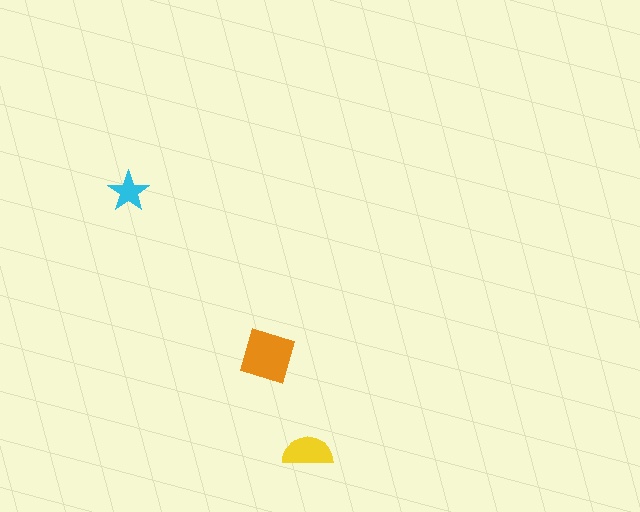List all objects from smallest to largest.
The cyan star, the yellow semicircle, the orange diamond.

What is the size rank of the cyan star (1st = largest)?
3rd.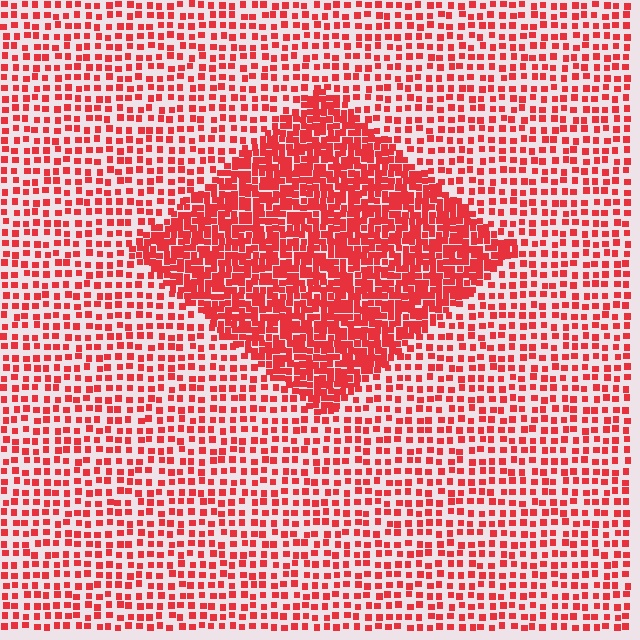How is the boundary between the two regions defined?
The boundary is defined by a change in element density (approximately 2.3x ratio). All elements are the same color, size, and shape.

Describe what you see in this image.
The image contains small red elements arranged at two different densities. A diamond-shaped region is visible where the elements are more densely packed than the surrounding area.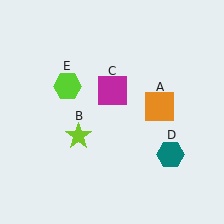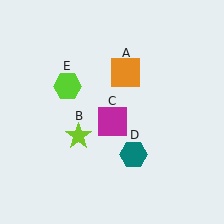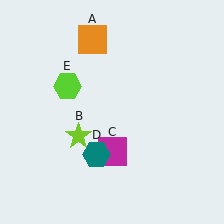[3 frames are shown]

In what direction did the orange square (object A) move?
The orange square (object A) moved up and to the left.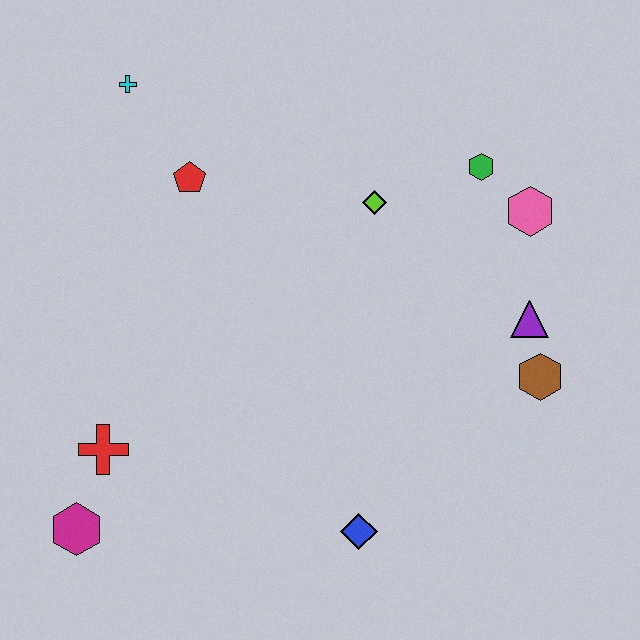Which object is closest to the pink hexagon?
The green hexagon is closest to the pink hexagon.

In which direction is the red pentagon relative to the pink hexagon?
The red pentagon is to the left of the pink hexagon.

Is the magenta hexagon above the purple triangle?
No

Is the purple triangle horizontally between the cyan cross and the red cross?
No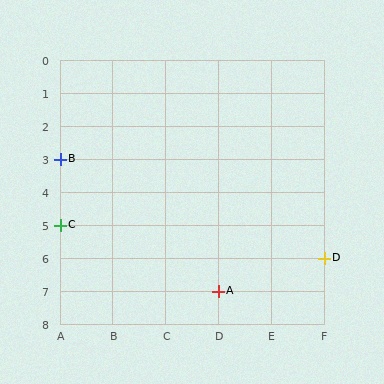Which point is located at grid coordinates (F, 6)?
Point D is at (F, 6).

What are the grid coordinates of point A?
Point A is at grid coordinates (D, 7).